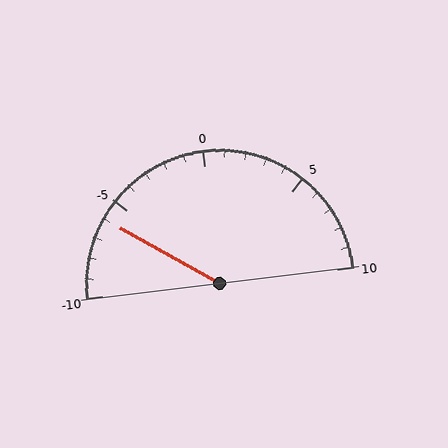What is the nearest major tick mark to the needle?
The nearest major tick mark is -5.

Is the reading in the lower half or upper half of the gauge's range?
The reading is in the lower half of the range (-10 to 10).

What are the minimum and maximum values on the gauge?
The gauge ranges from -10 to 10.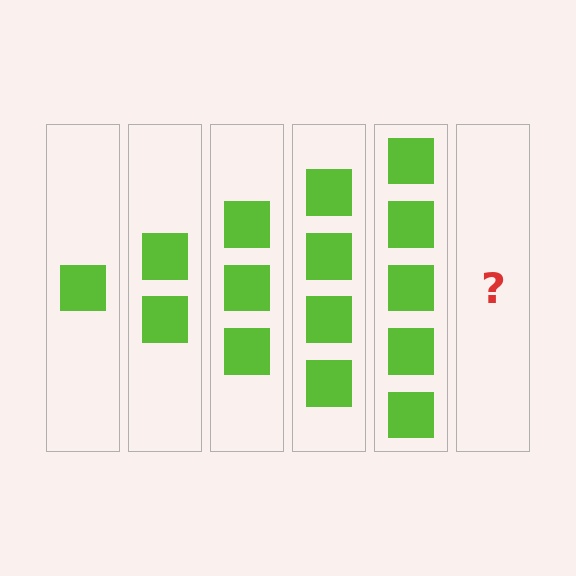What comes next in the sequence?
The next element should be 6 squares.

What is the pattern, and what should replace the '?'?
The pattern is that each step adds one more square. The '?' should be 6 squares.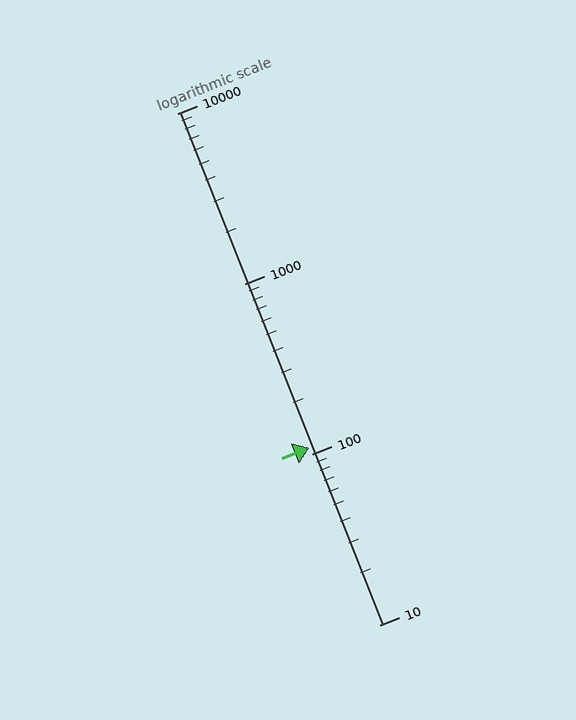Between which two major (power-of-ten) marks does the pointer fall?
The pointer is between 100 and 1000.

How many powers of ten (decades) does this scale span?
The scale spans 3 decades, from 10 to 10000.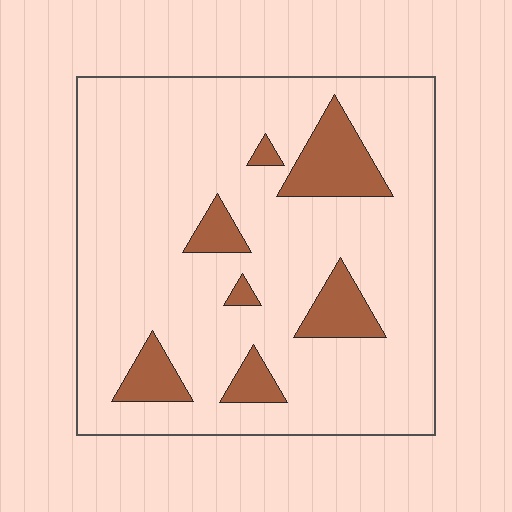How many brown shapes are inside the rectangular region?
7.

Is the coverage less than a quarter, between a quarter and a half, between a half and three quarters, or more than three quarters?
Less than a quarter.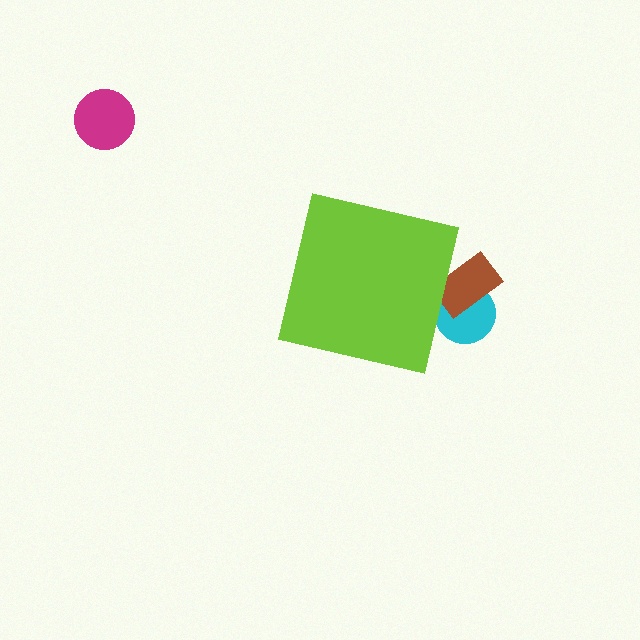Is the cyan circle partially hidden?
Yes, the cyan circle is partially hidden behind the lime square.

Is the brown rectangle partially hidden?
Yes, the brown rectangle is partially hidden behind the lime square.